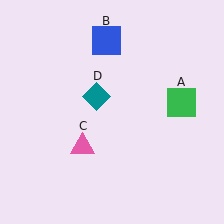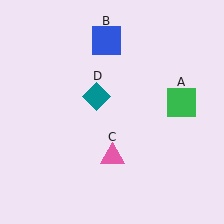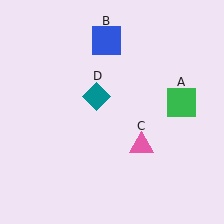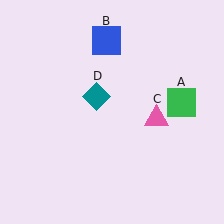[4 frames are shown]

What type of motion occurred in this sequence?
The pink triangle (object C) rotated counterclockwise around the center of the scene.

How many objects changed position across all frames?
1 object changed position: pink triangle (object C).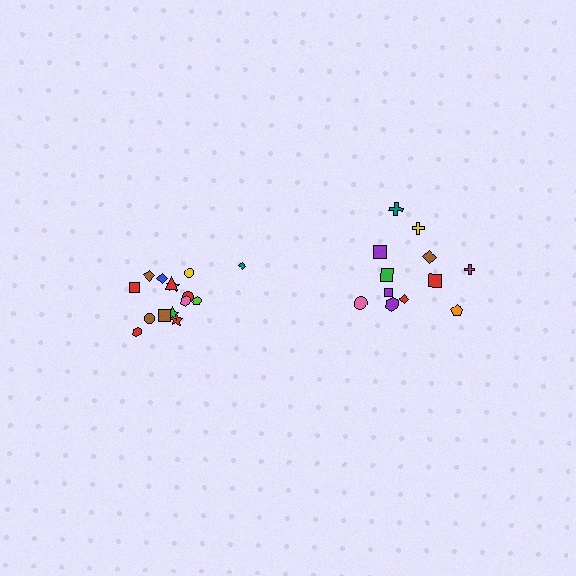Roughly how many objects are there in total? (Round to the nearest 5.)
Roughly 25 objects in total.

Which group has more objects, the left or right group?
The left group.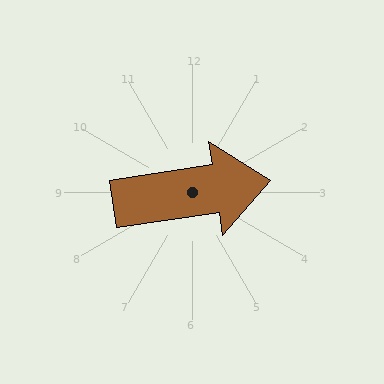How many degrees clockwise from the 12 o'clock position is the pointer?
Approximately 81 degrees.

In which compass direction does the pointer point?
East.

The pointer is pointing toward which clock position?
Roughly 3 o'clock.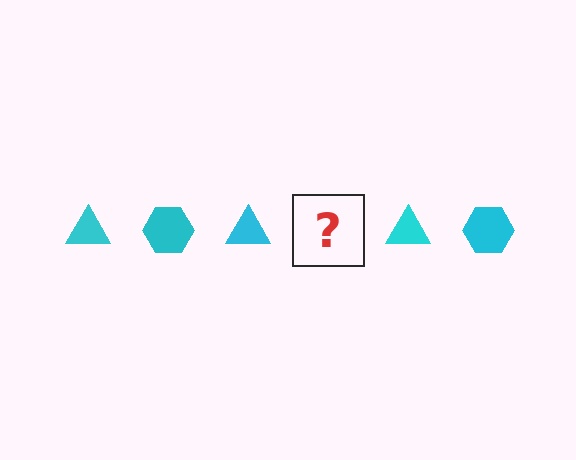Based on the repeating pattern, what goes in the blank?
The blank should be a cyan hexagon.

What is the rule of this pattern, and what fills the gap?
The rule is that the pattern cycles through triangle, hexagon shapes in cyan. The gap should be filled with a cyan hexagon.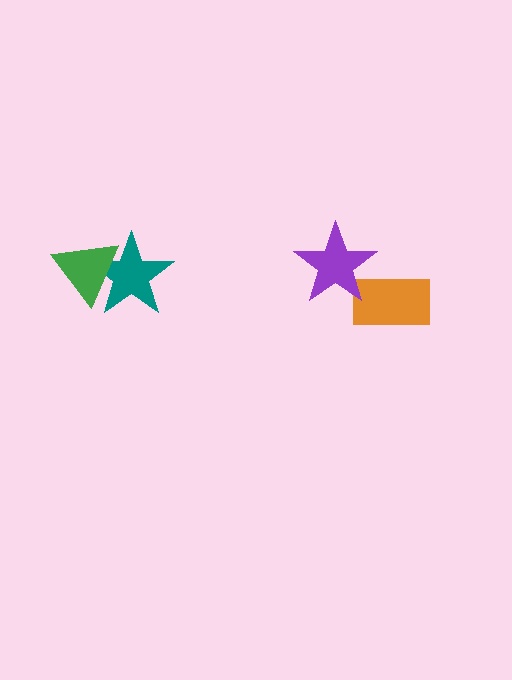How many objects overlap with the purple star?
1 object overlaps with the purple star.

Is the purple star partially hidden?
No, no other shape covers it.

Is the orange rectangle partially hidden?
Yes, it is partially covered by another shape.